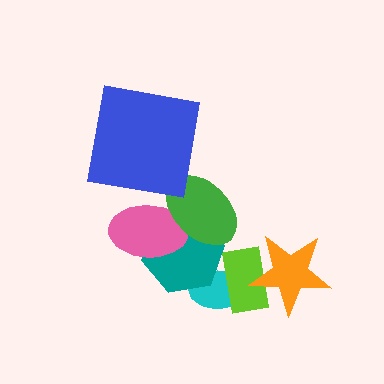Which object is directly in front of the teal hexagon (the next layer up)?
The pink ellipse is directly in front of the teal hexagon.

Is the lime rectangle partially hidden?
Yes, it is partially covered by another shape.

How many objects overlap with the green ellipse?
2 objects overlap with the green ellipse.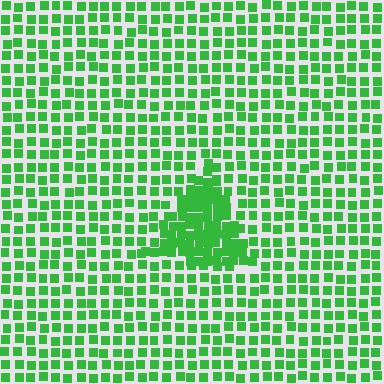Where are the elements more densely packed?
The elements are more densely packed inside the triangle boundary.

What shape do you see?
I see a triangle.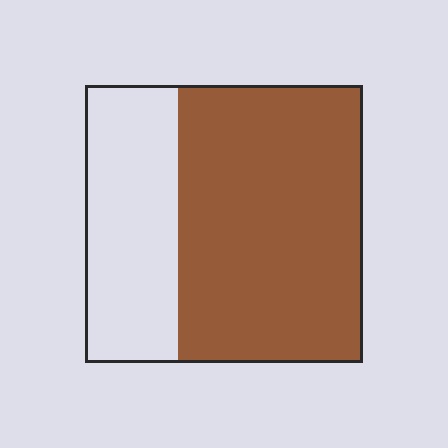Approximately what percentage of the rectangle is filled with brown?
Approximately 65%.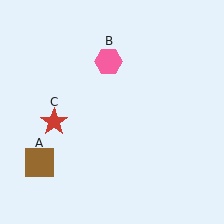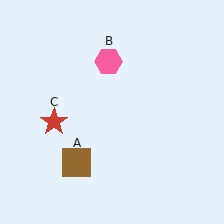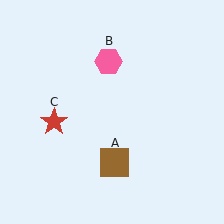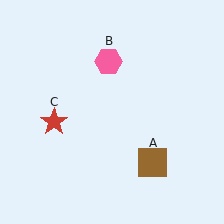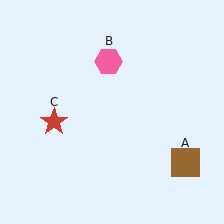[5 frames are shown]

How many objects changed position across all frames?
1 object changed position: brown square (object A).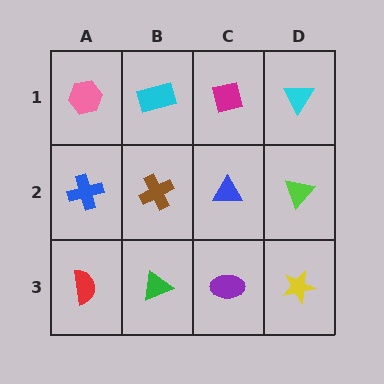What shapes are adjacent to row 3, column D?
A lime triangle (row 2, column D), a purple ellipse (row 3, column C).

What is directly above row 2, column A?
A pink hexagon.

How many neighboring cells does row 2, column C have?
4.